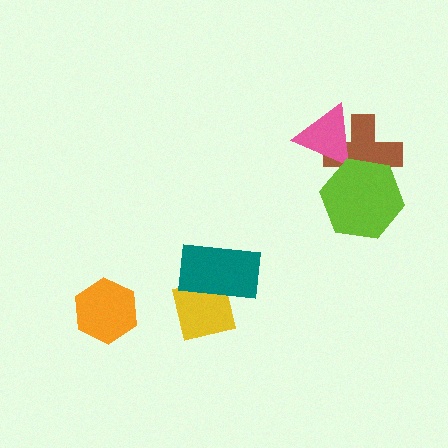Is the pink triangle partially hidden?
Yes, it is partially covered by another shape.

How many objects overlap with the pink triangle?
2 objects overlap with the pink triangle.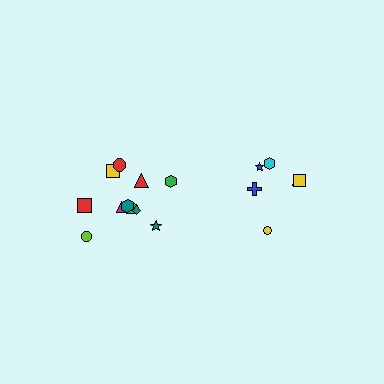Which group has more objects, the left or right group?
The left group.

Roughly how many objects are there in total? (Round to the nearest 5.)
Roughly 20 objects in total.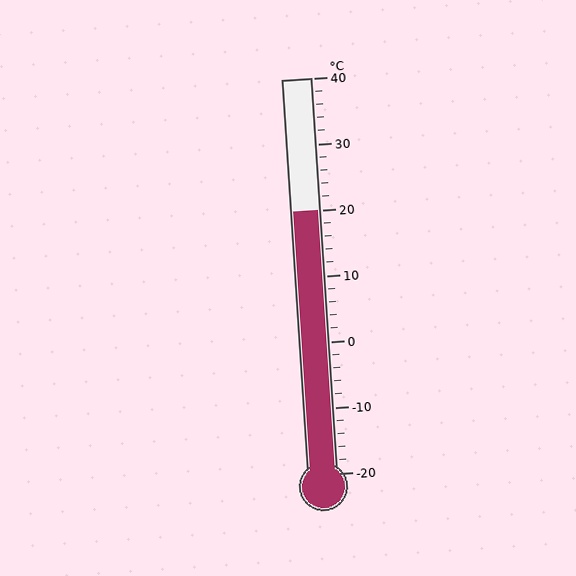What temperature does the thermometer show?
The thermometer shows approximately 20°C.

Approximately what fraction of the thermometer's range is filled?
The thermometer is filled to approximately 65% of its range.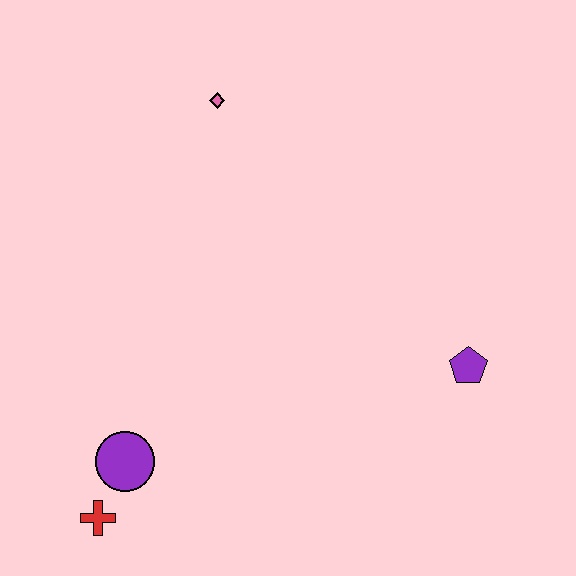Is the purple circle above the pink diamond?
No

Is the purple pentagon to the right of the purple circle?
Yes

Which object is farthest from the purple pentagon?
The red cross is farthest from the purple pentagon.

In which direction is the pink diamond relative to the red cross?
The pink diamond is above the red cross.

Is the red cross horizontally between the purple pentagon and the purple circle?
No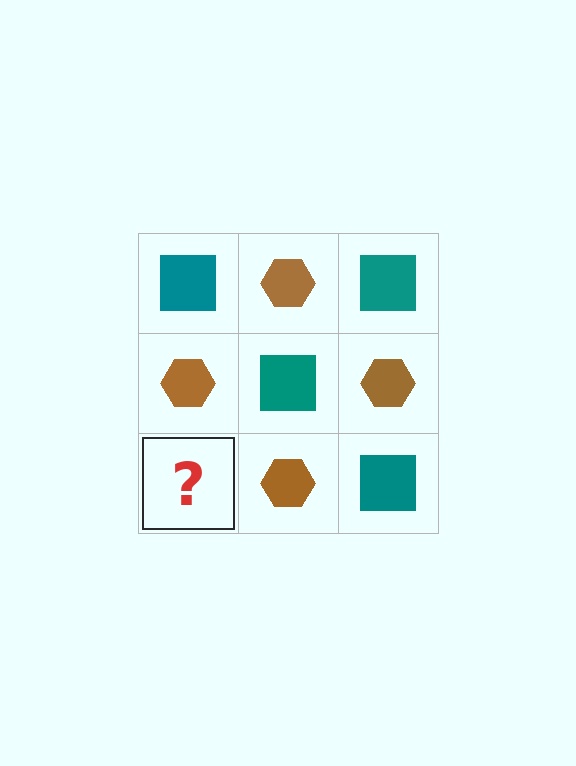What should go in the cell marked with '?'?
The missing cell should contain a teal square.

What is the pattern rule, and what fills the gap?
The rule is that it alternates teal square and brown hexagon in a checkerboard pattern. The gap should be filled with a teal square.